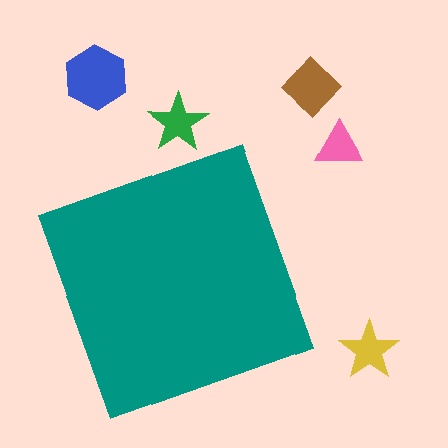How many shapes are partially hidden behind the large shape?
0 shapes are partially hidden.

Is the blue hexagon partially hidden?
No, the blue hexagon is fully visible.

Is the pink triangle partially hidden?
No, the pink triangle is fully visible.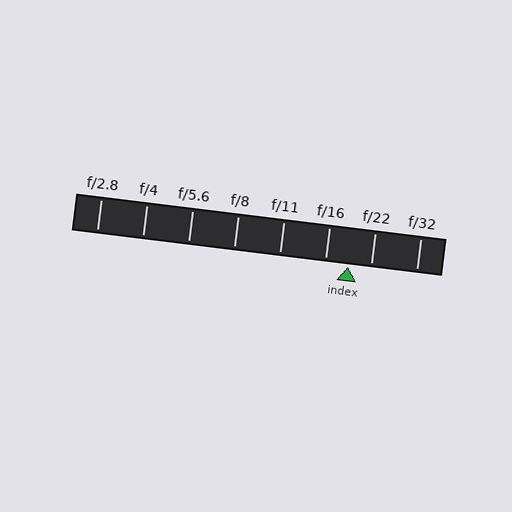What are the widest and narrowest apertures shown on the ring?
The widest aperture shown is f/2.8 and the narrowest is f/32.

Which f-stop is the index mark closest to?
The index mark is closest to f/22.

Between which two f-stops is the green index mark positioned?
The index mark is between f/16 and f/22.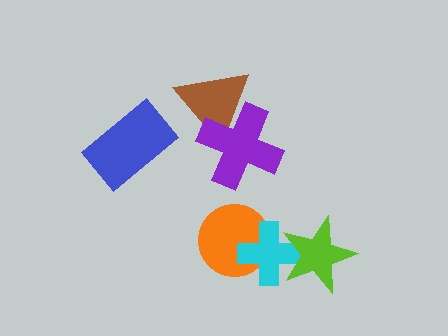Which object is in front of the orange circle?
The cyan cross is in front of the orange circle.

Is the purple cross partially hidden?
No, no other shape covers it.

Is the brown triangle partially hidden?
Yes, it is partially covered by another shape.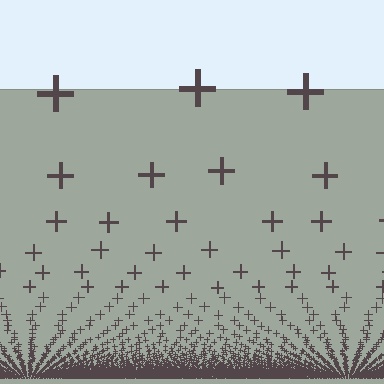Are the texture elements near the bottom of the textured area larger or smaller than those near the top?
Smaller. The gradient is inverted — elements near the bottom are smaller and denser.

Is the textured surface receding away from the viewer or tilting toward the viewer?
The surface appears to tilt toward the viewer. Texture elements get larger and sparser toward the top.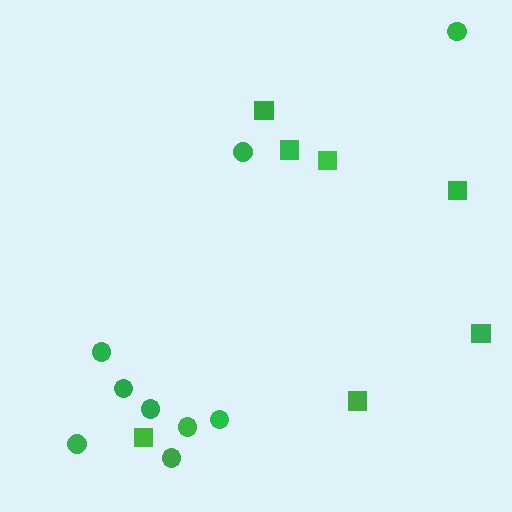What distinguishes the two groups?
There are 2 groups: one group of circles (9) and one group of squares (7).